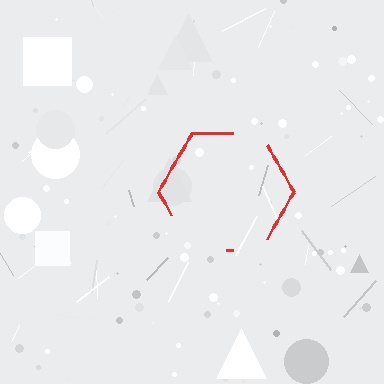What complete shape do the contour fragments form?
The contour fragments form a hexagon.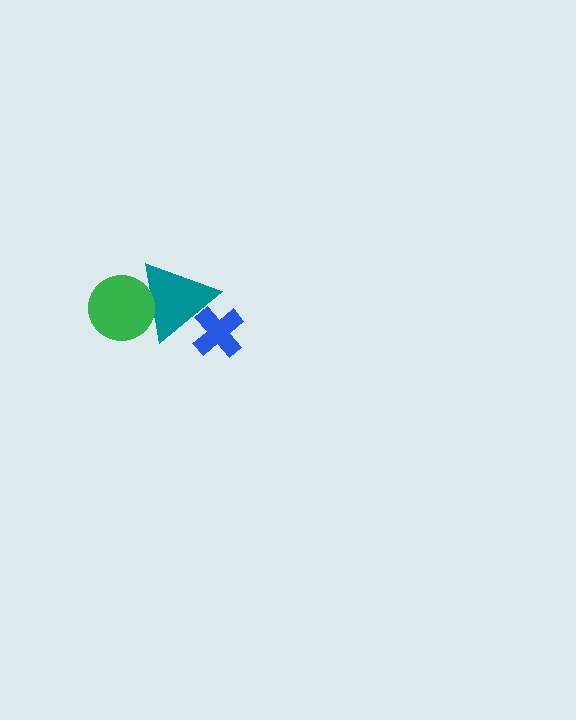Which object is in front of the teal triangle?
The green circle is in front of the teal triangle.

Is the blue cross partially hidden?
Yes, it is partially covered by another shape.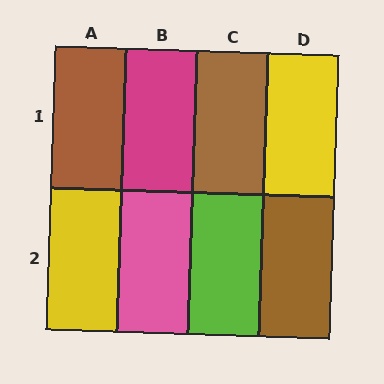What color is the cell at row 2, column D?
Brown.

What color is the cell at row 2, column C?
Lime.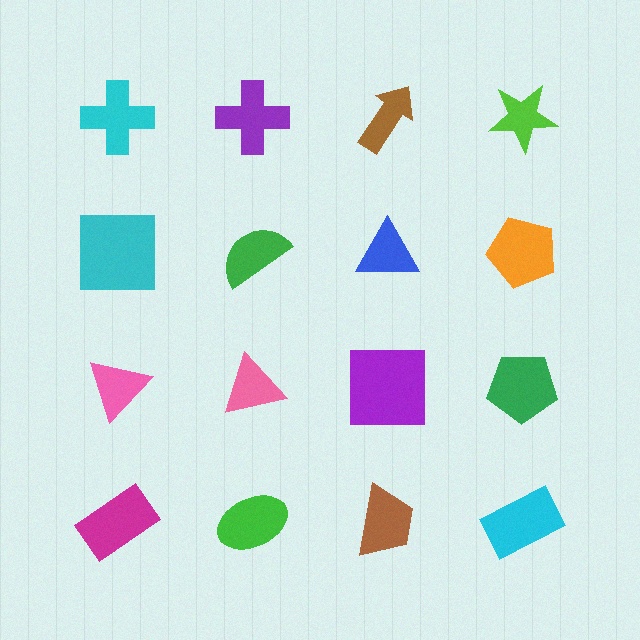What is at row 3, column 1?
A pink triangle.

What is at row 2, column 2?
A green semicircle.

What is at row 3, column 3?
A purple square.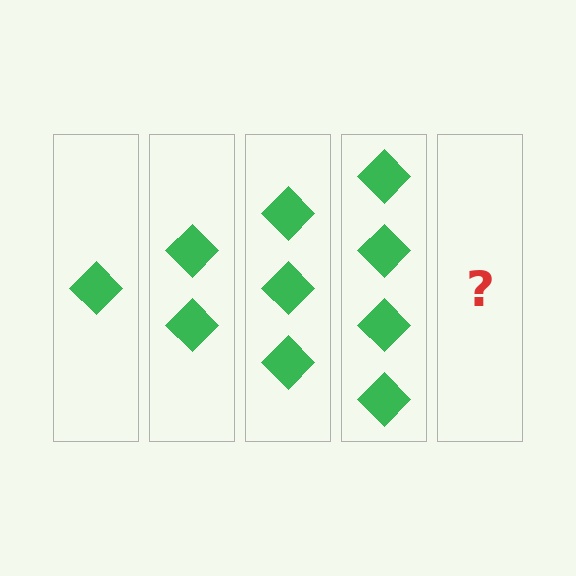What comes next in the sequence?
The next element should be 5 diamonds.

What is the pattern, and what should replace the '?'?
The pattern is that each step adds one more diamond. The '?' should be 5 diamonds.